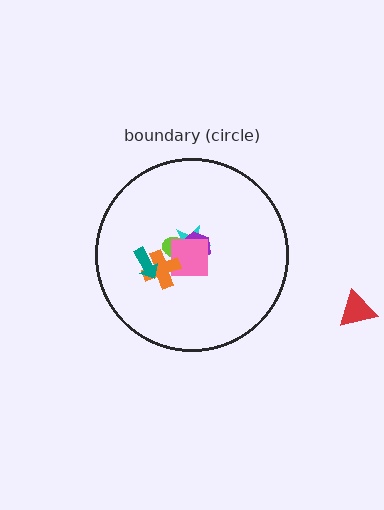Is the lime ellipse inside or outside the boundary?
Inside.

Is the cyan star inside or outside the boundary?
Inside.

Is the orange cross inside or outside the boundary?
Inside.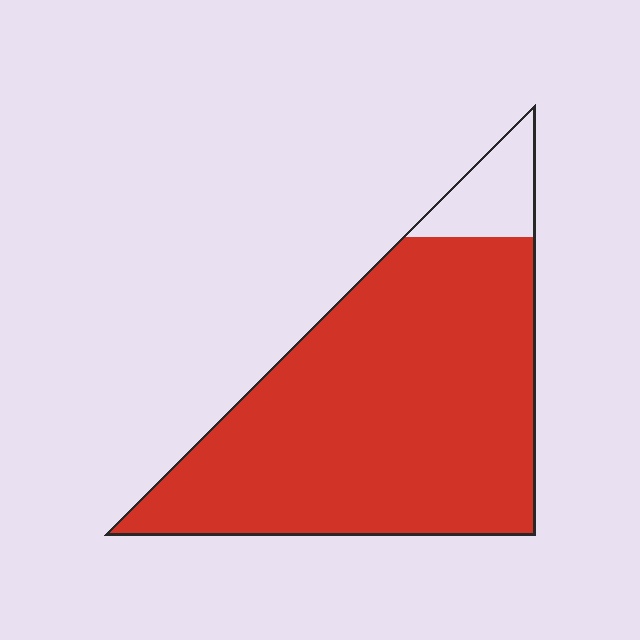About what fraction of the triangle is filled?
About nine tenths (9/10).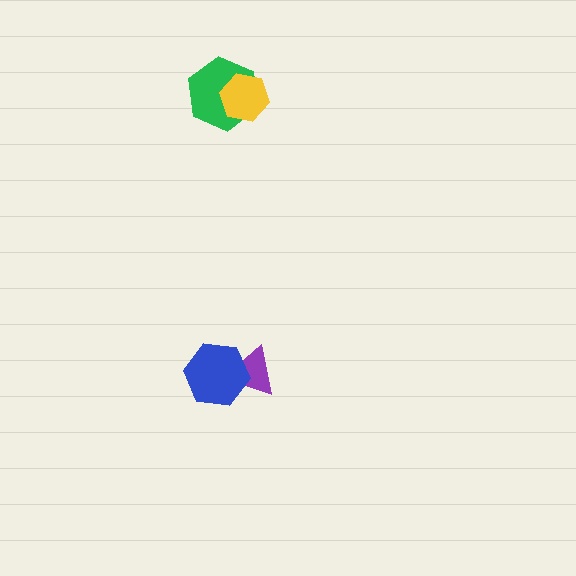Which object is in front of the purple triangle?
The blue hexagon is in front of the purple triangle.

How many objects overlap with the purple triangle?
1 object overlaps with the purple triangle.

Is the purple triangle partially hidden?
Yes, it is partially covered by another shape.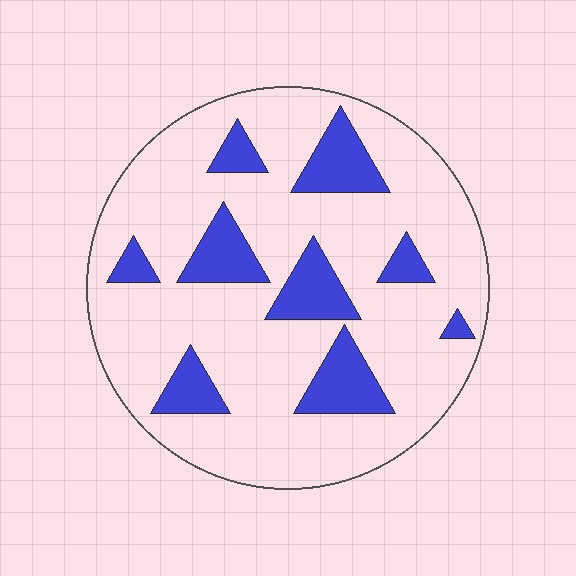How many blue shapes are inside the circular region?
9.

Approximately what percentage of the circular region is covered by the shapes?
Approximately 20%.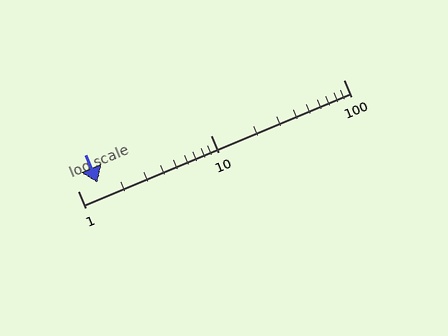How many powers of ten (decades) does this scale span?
The scale spans 2 decades, from 1 to 100.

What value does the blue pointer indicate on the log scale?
The pointer indicates approximately 1.4.